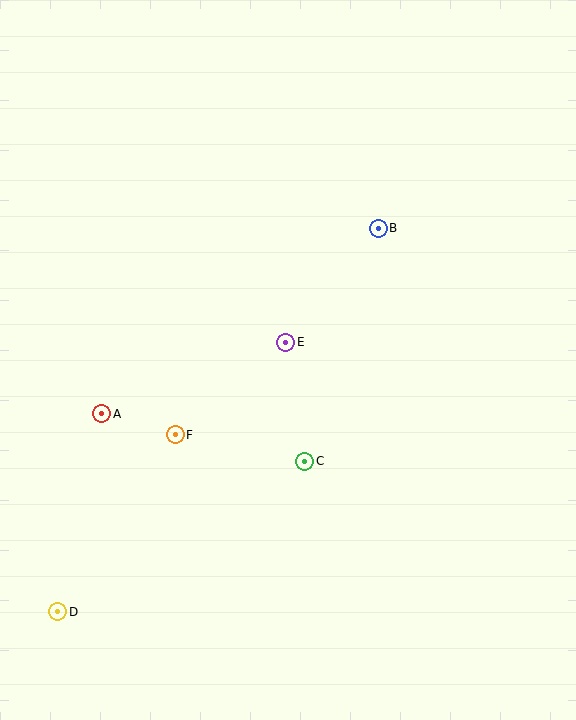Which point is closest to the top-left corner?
Point A is closest to the top-left corner.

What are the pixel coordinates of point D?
Point D is at (58, 612).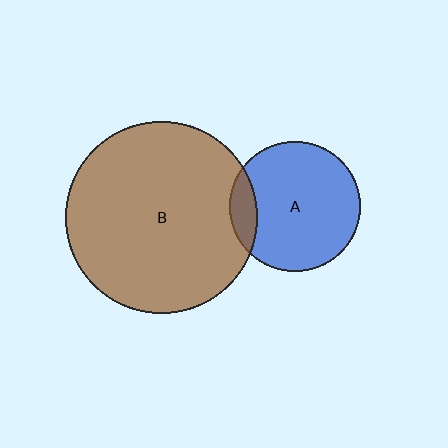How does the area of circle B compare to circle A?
Approximately 2.2 times.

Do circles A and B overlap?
Yes.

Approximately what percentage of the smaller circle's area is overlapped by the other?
Approximately 10%.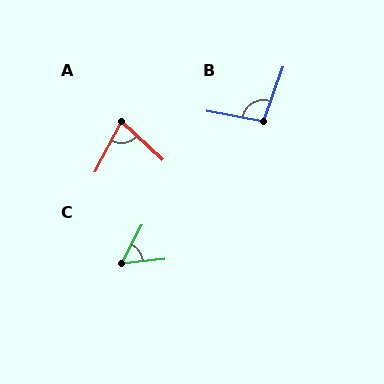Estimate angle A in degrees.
Approximately 74 degrees.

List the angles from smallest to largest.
C (57°), A (74°), B (100°).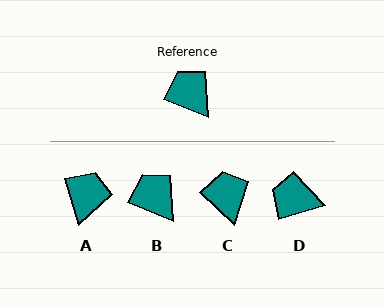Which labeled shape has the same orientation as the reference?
B.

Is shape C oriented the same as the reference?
No, it is off by about 21 degrees.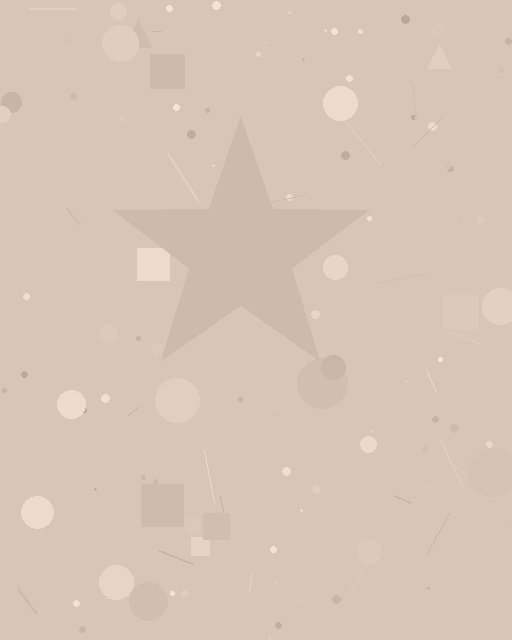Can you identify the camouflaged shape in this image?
The camouflaged shape is a star.